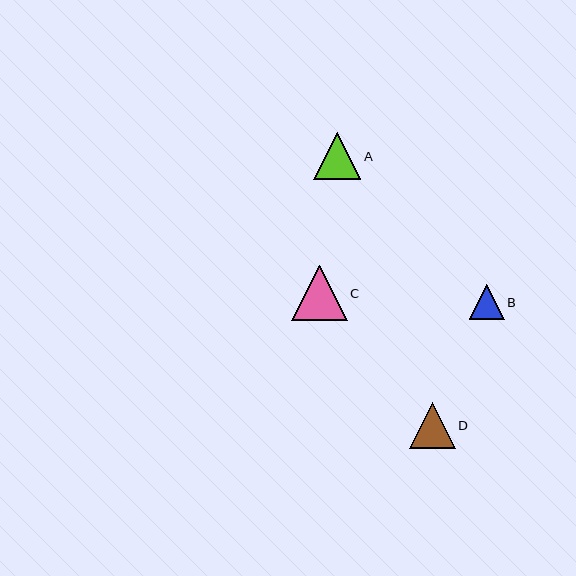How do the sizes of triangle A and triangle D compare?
Triangle A and triangle D are approximately the same size.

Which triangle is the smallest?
Triangle B is the smallest with a size of approximately 35 pixels.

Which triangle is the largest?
Triangle C is the largest with a size of approximately 56 pixels.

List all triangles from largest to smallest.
From largest to smallest: C, A, D, B.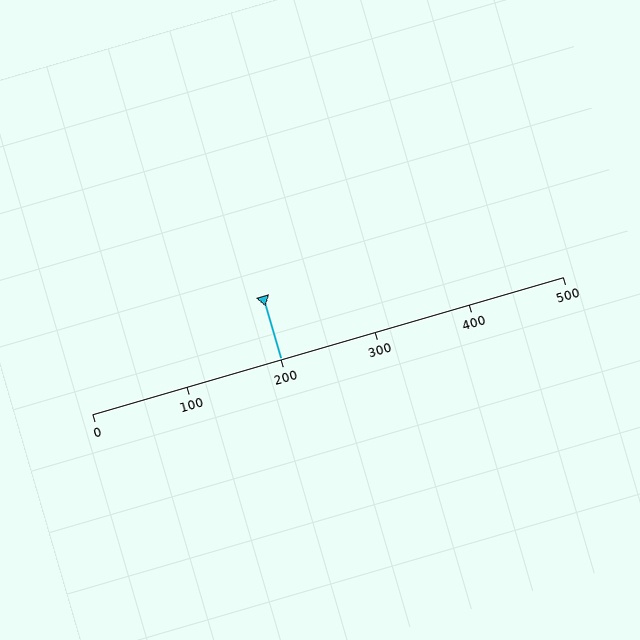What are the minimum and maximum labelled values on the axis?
The axis runs from 0 to 500.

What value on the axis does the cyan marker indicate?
The marker indicates approximately 200.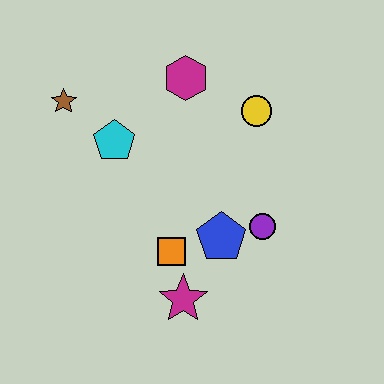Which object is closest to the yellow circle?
The magenta hexagon is closest to the yellow circle.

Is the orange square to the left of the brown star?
No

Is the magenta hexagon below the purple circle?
No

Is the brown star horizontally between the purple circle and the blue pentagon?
No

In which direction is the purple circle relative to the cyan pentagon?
The purple circle is to the right of the cyan pentagon.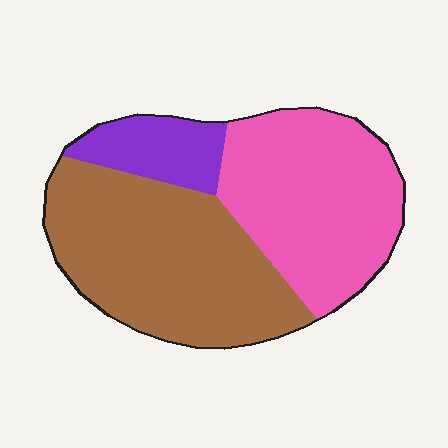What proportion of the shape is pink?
Pink takes up about two fifths (2/5) of the shape.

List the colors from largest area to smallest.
From largest to smallest: brown, pink, purple.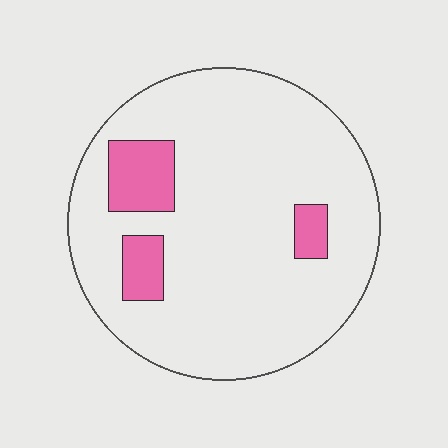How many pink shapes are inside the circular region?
3.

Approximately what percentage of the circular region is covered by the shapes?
Approximately 10%.